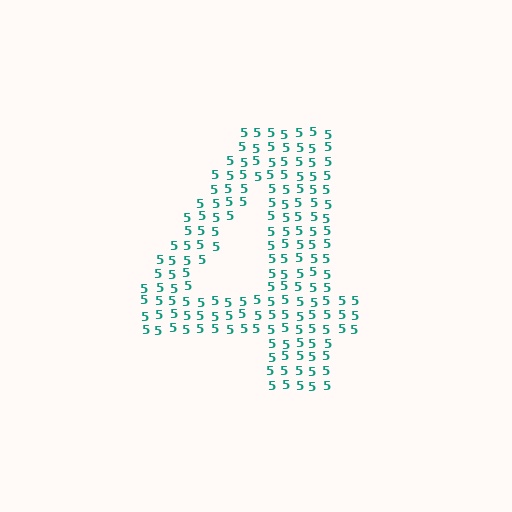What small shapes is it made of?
It is made of small digit 5's.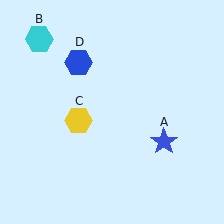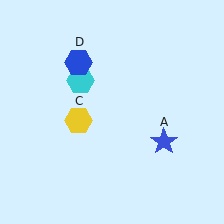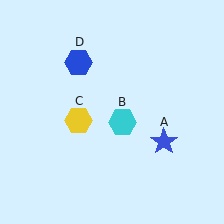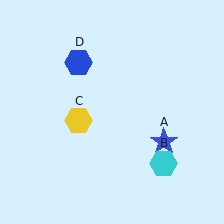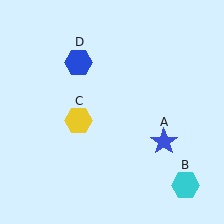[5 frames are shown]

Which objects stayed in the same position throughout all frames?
Blue star (object A) and yellow hexagon (object C) and blue hexagon (object D) remained stationary.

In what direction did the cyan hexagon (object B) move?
The cyan hexagon (object B) moved down and to the right.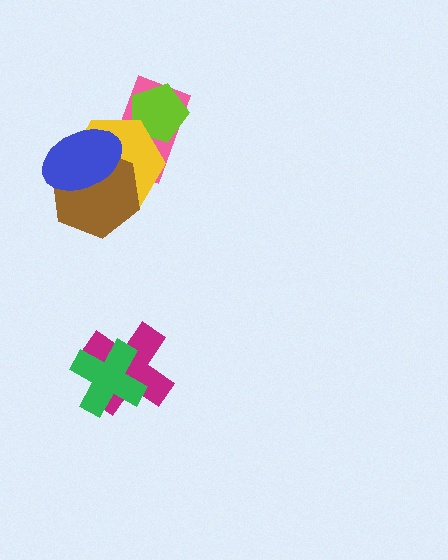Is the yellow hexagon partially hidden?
Yes, it is partially covered by another shape.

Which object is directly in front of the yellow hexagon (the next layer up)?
The brown hexagon is directly in front of the yellow hexagon.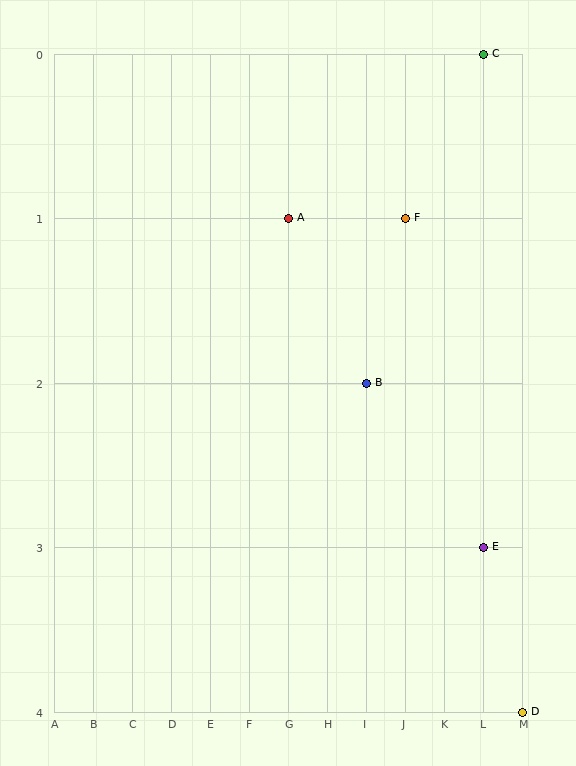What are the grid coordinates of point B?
Point B is at grid coordinates (I, 2).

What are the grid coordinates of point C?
Point C is at grid coordinates (L, 0).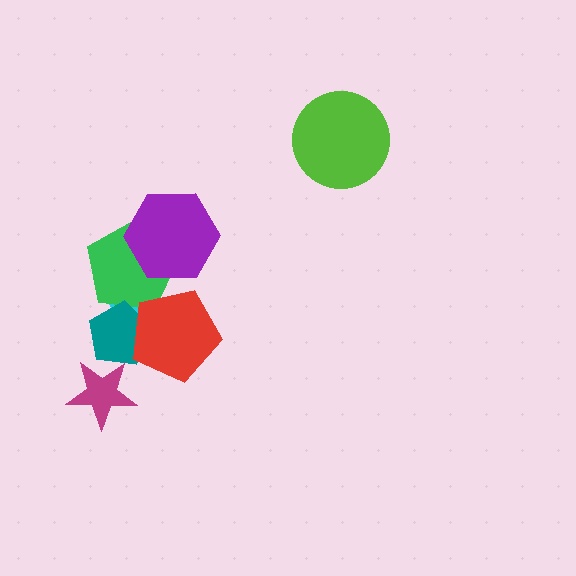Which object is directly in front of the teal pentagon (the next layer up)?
The magenta star is directly in front of the teal pentagon.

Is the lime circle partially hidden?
No, no other shape covers it.